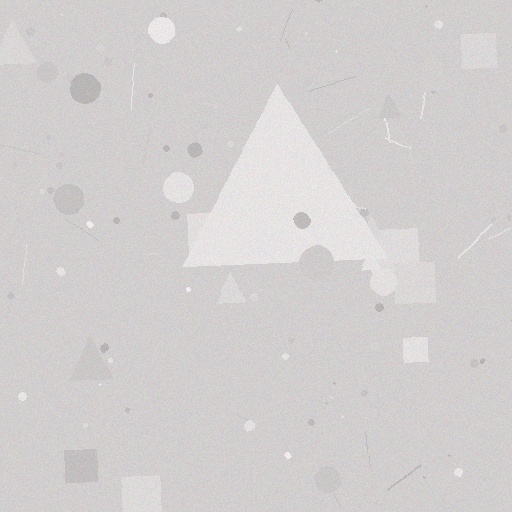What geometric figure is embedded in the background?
A triangle is embedded in the background.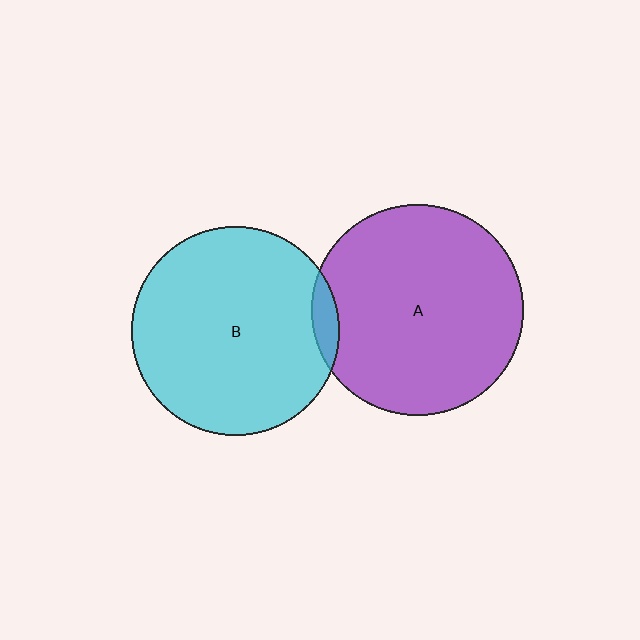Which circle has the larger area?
Circle A (purple).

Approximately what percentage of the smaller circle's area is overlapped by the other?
Approximately 5%.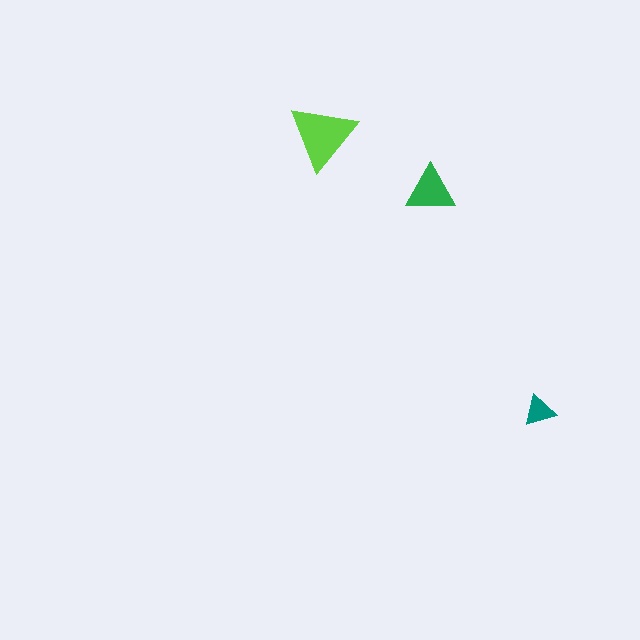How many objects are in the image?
There are 3 objects in the image.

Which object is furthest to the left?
The lime triangle is leftmost.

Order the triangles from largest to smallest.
the lime one, the green one, the teal one.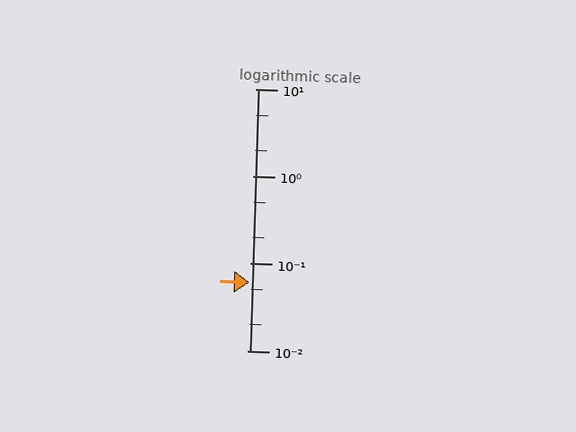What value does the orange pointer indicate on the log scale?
The pointer indicates approximately 0.061.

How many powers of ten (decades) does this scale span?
The scale spans 3 decades, from 0.01 to 10.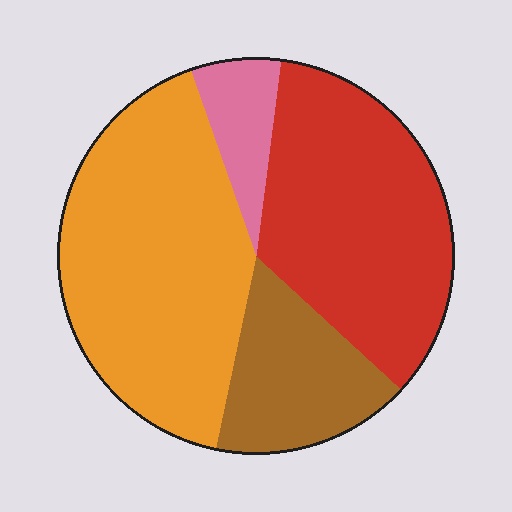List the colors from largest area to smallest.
From largest to smallest: orange, red, brown, pink.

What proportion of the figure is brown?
Brown covers about 15% of the figure.